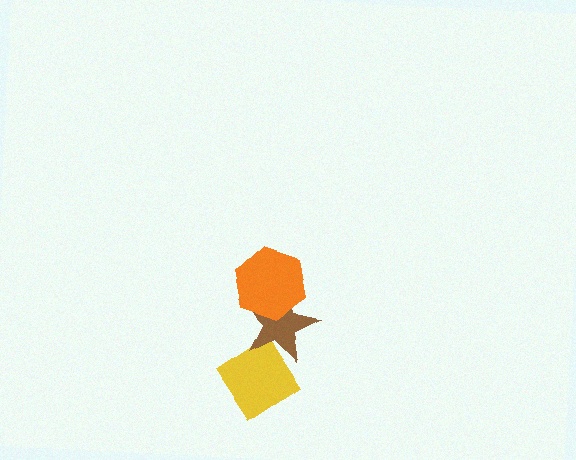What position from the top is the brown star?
The brown star is 2nd from the top.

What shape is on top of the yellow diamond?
The brown star is on top of the yellow diamond.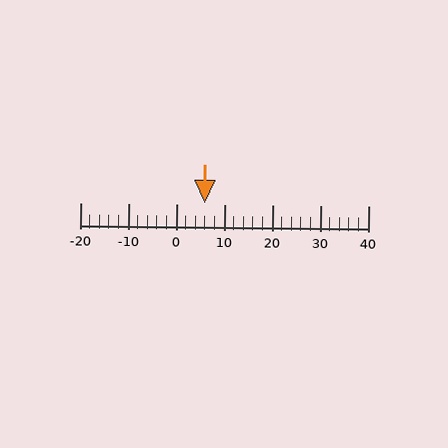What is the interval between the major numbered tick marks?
The major tick marks are spaced 10 units apart.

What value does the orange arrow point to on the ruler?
The orange arrow points to approximately 6.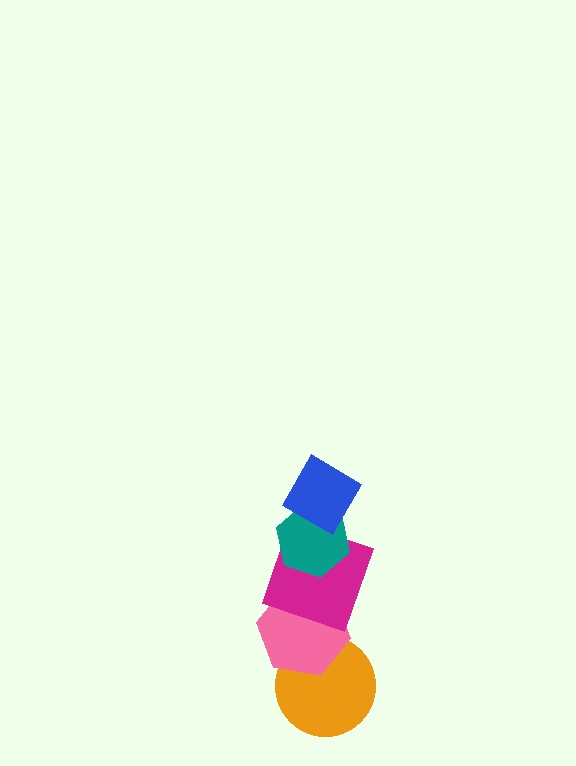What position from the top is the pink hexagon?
The pink hexagon is 4th from the top.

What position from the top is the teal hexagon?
The teal hexagon is 2nd from the top.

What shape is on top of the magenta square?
The teal hexagon is on top of the magenta square.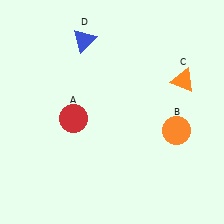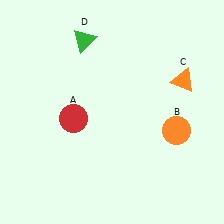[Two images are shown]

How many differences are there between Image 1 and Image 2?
There is 1 difference between the two images.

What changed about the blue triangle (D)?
In Image 1, D is blue. In Image 2, it changed to green.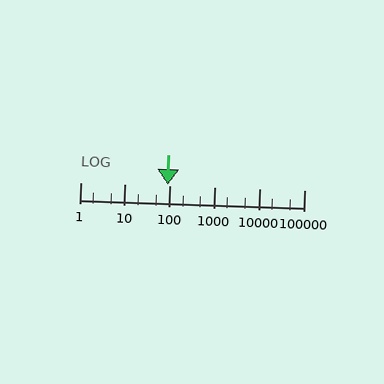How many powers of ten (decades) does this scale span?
The scale spans 5 decades, from 1 to 100000.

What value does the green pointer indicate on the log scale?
The pointer indicates approximately 92.